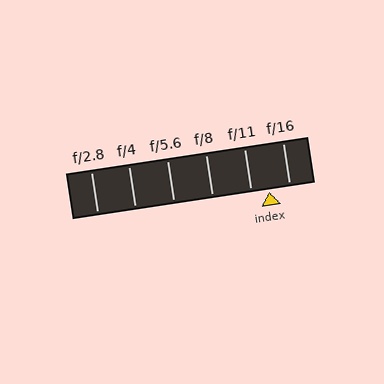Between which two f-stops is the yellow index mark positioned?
The index mark is between f/11 and f/16.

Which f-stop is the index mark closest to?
The index mark is closest to f/11.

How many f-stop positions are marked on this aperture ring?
There are 6 f-stop positions marked.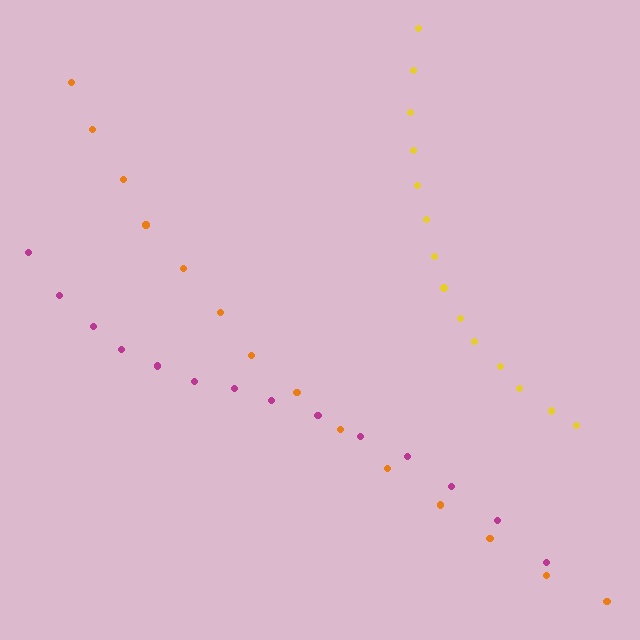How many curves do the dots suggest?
There are 3 distinct paths.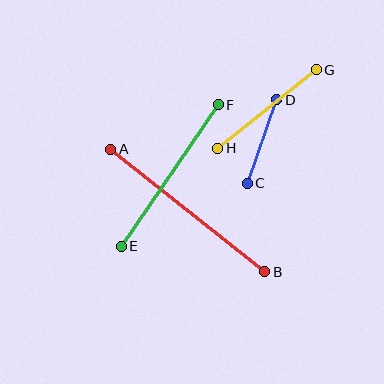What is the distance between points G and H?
The distance is approximately 126 pixels.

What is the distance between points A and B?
The distance is approximately 197 pixels.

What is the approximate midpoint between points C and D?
The midpoint is at approximately (262, 141) pixels.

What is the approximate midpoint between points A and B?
The midpoint is at approximately (188, 211) pixels.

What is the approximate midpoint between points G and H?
The midpoint is at approximately (267, 109) pixels.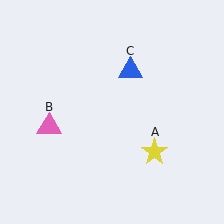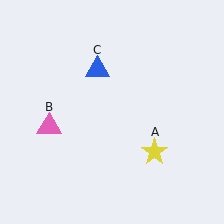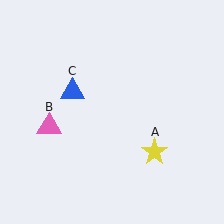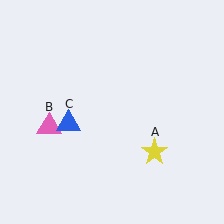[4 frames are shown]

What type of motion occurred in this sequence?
The blue triangle (object C) rotated counterclockwise around the center of the scene.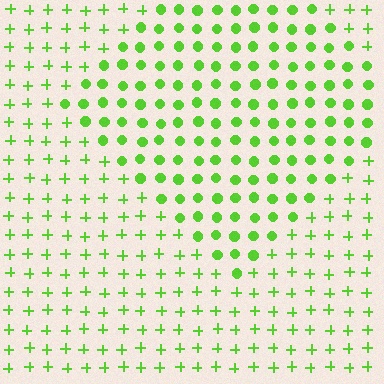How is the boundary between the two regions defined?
The boundary is defined by a change in element shape: circles inside vs. plus signs outside. All elements share the same color and spacing.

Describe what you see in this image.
The image is filled with small lime elements arranged in a uniform grid. A diamond-shaped region contains circles, while the surrounding area contains plus signs. The boundary is defined purely by the change in element shape.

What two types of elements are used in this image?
The image uses circles inside the diamond region and plus signs outside it.